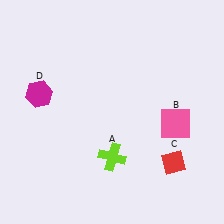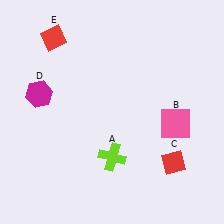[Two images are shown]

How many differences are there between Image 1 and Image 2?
There is 1 difference between the two images.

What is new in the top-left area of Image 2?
A red diamond (E) was added in the top-left area of Image 2.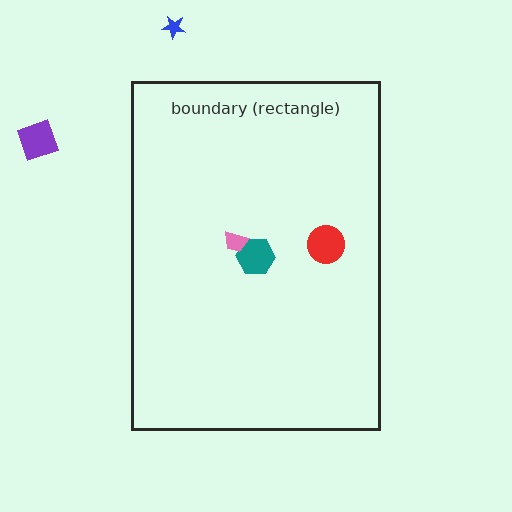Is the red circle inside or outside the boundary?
Inside.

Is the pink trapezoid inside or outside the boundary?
Inside.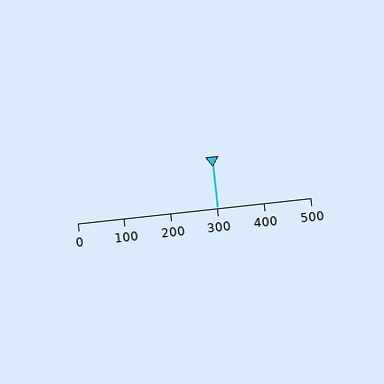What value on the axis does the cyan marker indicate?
The marker indicates approximately 300.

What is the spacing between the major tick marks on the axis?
The major ticks are spaced 100 apart.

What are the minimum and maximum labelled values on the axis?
The axis runs from 0 to 500.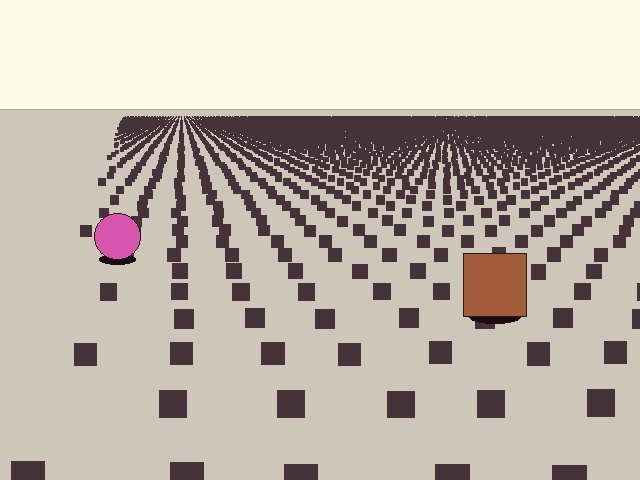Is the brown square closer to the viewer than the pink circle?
Yes. The brown square is closer — you can tell from the texture gradient: the ground texture is coarser near it.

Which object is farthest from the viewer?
The pink circle is farthest from the viewer. It appears smaller and the ground texture around it is denser.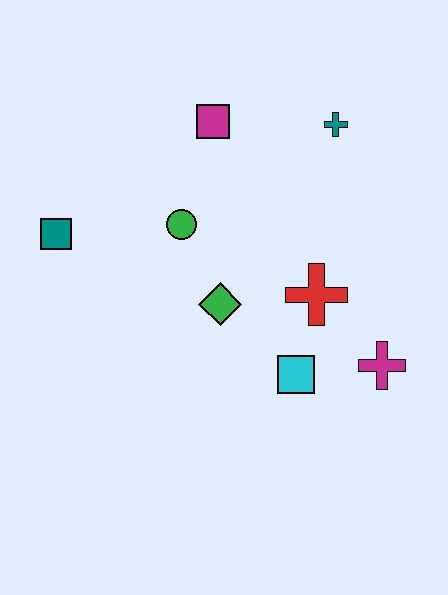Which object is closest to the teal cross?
The magenta square is closest to the teal cross.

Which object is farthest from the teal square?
The magenta cross is farthest from the teal square.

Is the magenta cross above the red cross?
No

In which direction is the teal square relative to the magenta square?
The teal square is to the left of the magenta square.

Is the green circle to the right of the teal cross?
No